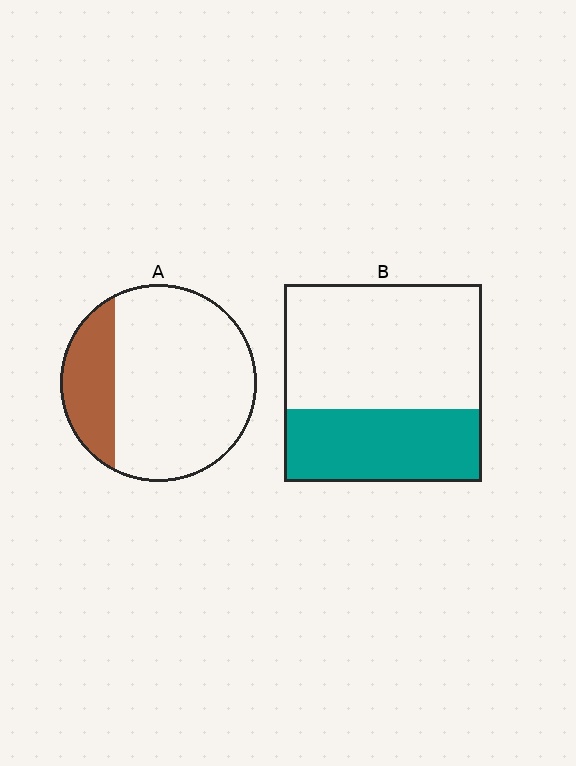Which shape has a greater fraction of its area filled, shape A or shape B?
Shape B.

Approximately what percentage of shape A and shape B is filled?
A is approximately 25% and B is approximately 35%.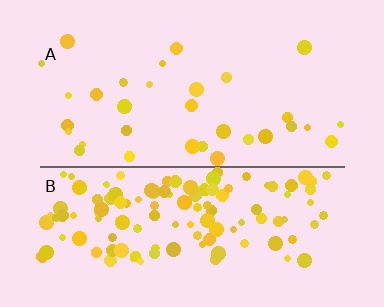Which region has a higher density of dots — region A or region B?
B (the bottom).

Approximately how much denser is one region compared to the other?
Approximately 4.1× — region B over region A.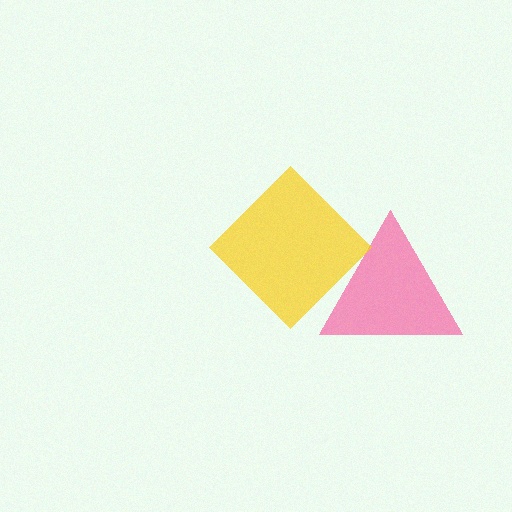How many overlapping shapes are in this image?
There are 2 overlapping shapes in the image.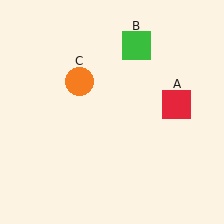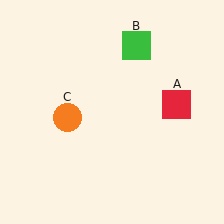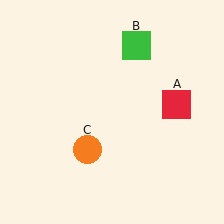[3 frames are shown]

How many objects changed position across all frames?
1 object changed position: orange circle (object C).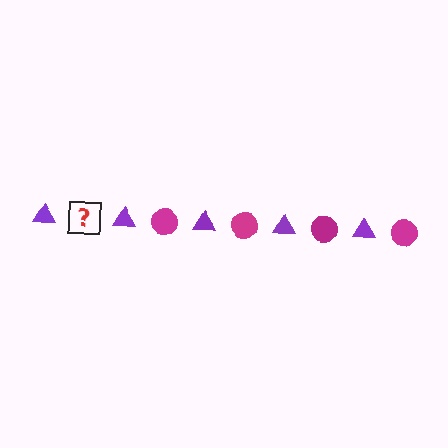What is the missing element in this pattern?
The missing element is a magenta circle.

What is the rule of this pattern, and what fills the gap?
The rule is that the pattern alternates between purple triangle and magenta circle. The gap should be filled with a magenta circle.